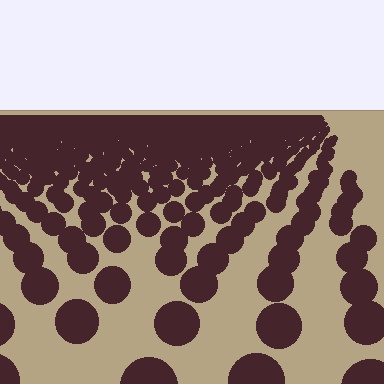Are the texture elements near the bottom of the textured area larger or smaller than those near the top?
Larger. Near the bottom, elements are closer to the viewer and appear at a bigger on-screen size.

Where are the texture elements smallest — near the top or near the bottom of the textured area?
Near the top.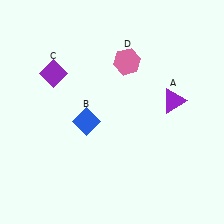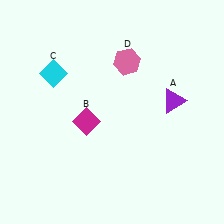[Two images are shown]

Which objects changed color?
B changed from blue to magenta. C changed from purple to cyan.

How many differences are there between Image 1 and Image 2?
There are 2 differences between the two images.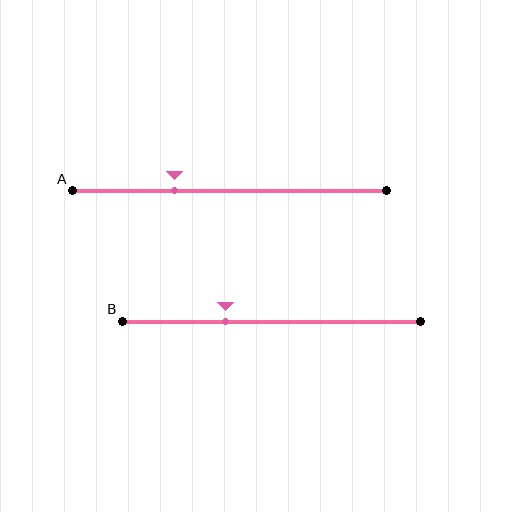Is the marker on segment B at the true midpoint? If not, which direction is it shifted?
No, the marker on segment B is shifted to the left by about 15% of the segment length.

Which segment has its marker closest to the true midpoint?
Segment B has its marker closest to the true midpoint.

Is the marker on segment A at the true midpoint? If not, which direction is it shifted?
No, the marker on segment A is shifted to the left by about 17% of the segment length.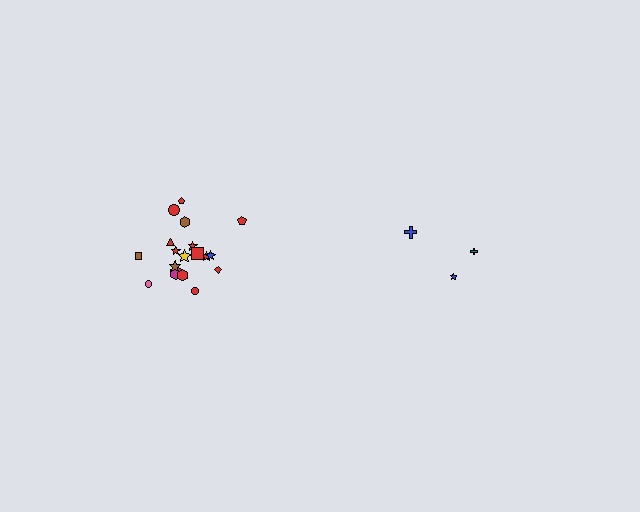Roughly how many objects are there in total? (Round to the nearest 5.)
Roughly 20 objects in total.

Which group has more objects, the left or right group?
The left group.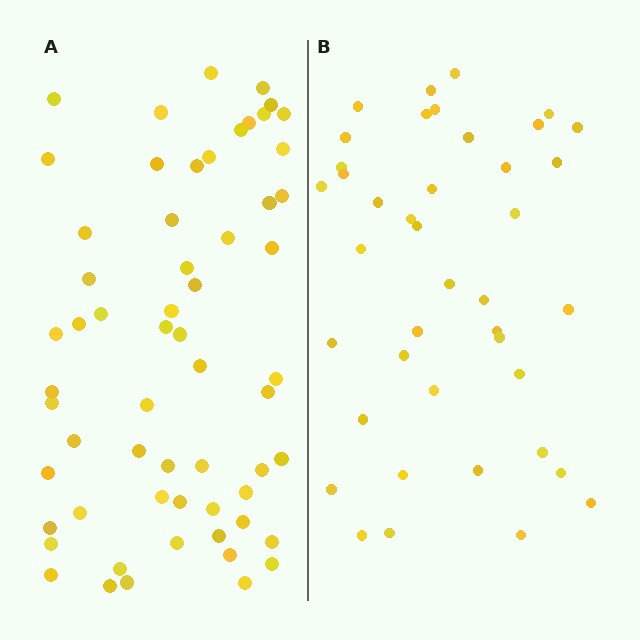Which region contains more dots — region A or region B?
Region A (the left region) has more dots.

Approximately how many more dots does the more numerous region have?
Region A has approximately 20 more dots than region B.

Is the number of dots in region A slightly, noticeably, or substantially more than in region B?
Region A has substantially more. The ratio is roughly 1.5 to 1.